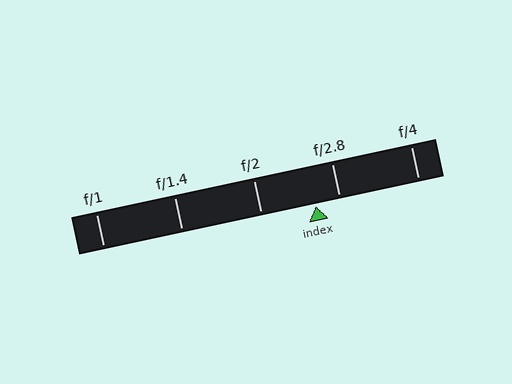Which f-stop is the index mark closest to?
The index mark is closest to f/2.8.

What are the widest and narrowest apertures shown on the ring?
The widest aperture shown is f/1 and the narrowest is f/4.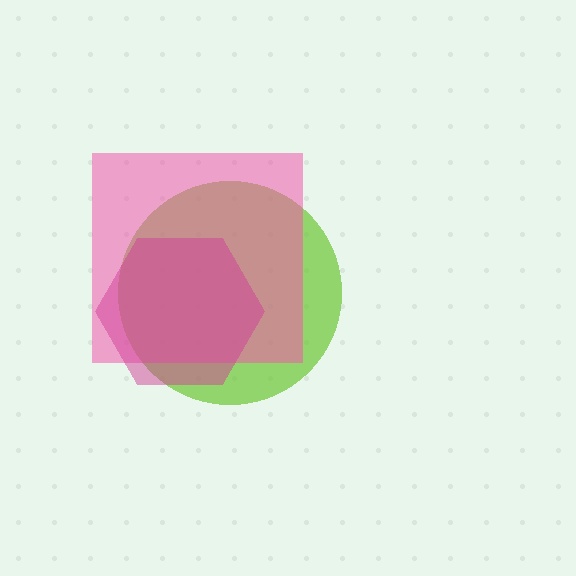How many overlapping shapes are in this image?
There are 3 overlapping shapes in the image.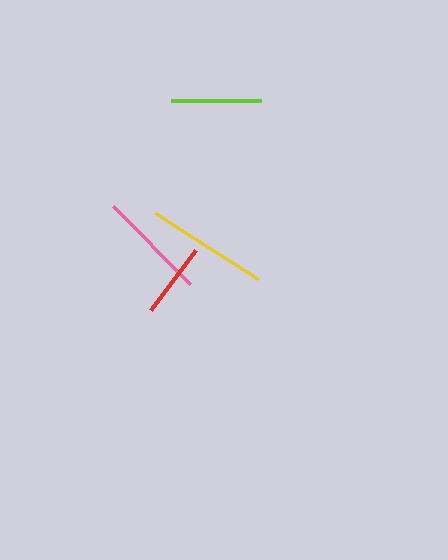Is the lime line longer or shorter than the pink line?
The pink line is longer than the lime line.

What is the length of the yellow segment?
The yellow segment is approximately 122 pixels long.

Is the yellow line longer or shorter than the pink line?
The yellow line is longer than the pink line.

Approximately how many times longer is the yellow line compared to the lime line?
The yellow line is approximately 1.4 times the length of the lime line.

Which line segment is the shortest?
The red line is the shortest at approximately 75 pixels.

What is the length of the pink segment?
The pink segment is approximately 109 pixels long.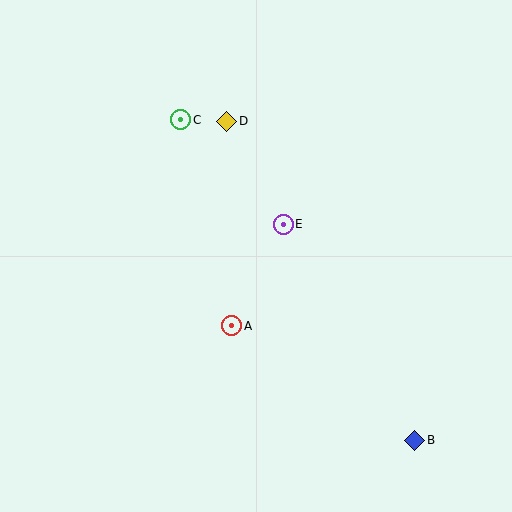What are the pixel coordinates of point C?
Point C is at (181, 120).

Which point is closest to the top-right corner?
Point D is closest to the top-right corner.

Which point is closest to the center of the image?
Point E at (283, 224) is closest to the center.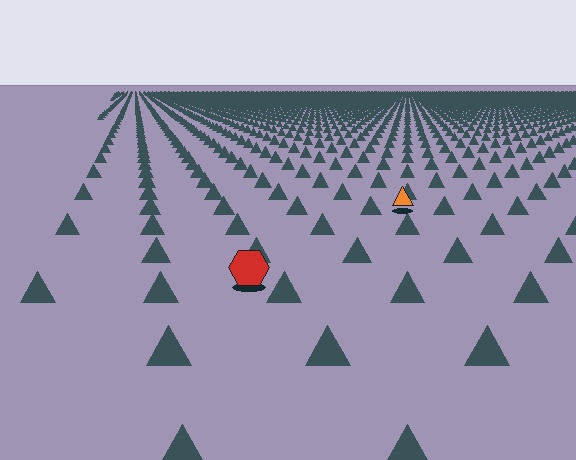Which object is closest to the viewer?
The red hexagon is closest. The texture marks near it are larger and more spread out.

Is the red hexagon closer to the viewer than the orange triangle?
Yes. The red hexagon is closer — you can tell from the texture gradient: the ground texture is coarser near it.